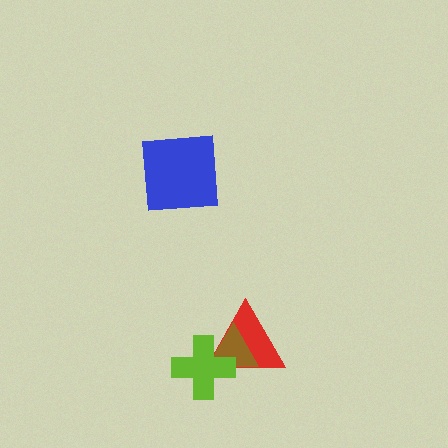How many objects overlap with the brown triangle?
2 objects overlap with the brown triangle.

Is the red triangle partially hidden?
Yes, it is partially covered by another shape.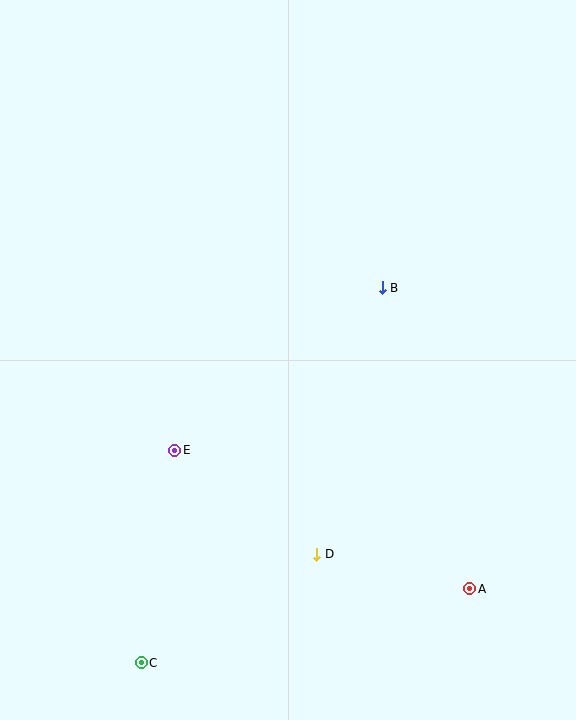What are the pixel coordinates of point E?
Point E is at (175, 450).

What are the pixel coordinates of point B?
Point B is at (382, 288).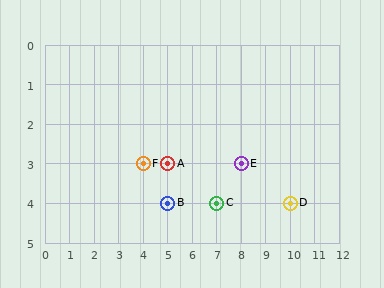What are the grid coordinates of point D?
Point D is at grid coordinates (10, 4).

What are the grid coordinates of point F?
Point F is at grid coordinates (4, 3).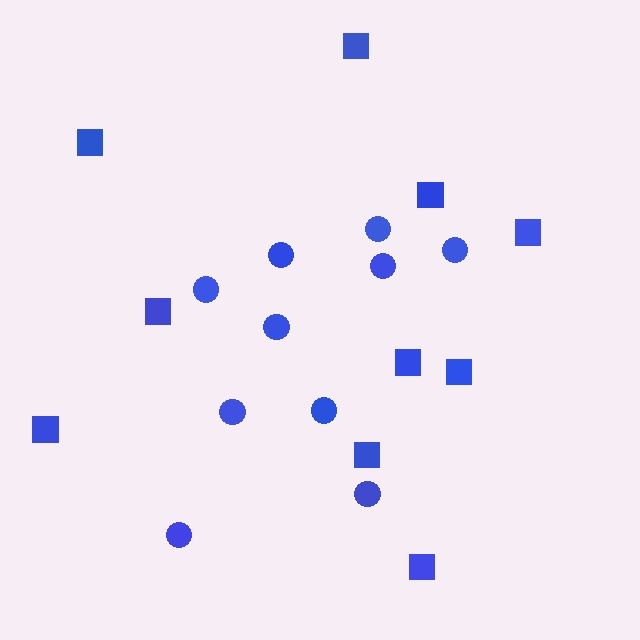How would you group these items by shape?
There are 2 groups: one group of circles (10) and one group of squares (10).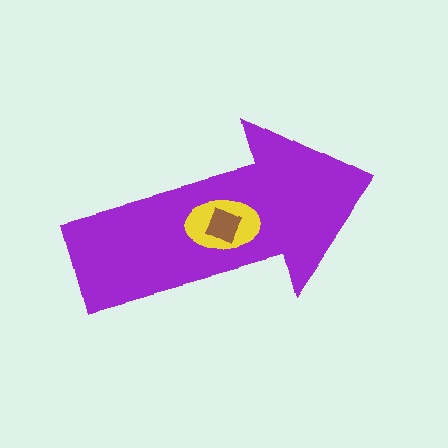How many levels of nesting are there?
3.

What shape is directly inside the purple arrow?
The yellow ellipse.